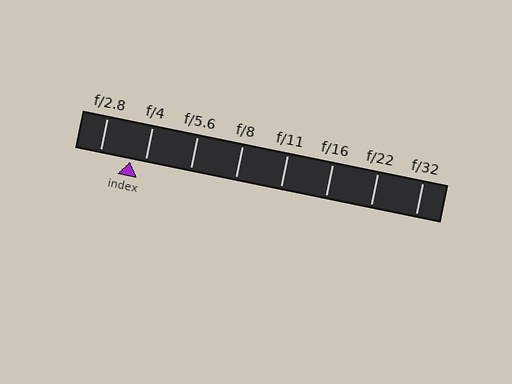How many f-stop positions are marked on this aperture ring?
There are 8 f-stop positions marked.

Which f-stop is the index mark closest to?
The index mark is closest to f/4.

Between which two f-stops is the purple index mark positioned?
The index mark is between f/2.8 and f/4.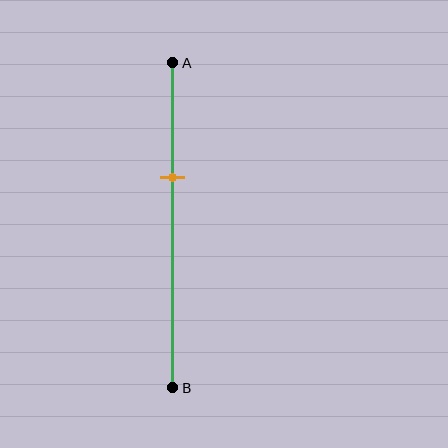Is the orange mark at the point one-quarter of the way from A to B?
No, the mark is at about 35% from A, not at the 25% one-quarter point.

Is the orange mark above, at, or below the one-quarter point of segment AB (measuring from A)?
The orange mark is below the one-quarter point of segment AB.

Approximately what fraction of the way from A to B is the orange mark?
The orange mark is approximately 35% of the way from A to B.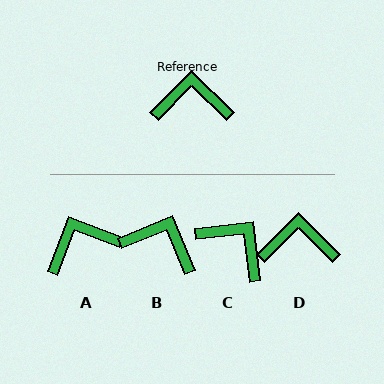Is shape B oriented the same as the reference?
No, it is off by about 23 degrees.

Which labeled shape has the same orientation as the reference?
D.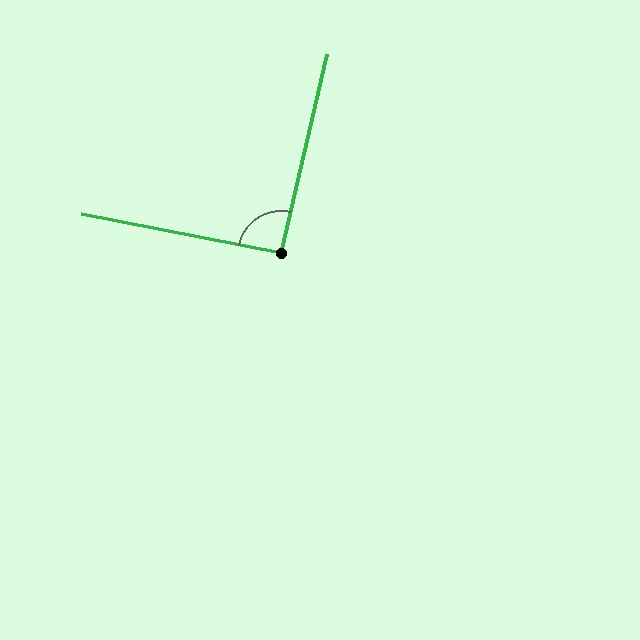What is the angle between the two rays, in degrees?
Approximately 92 degrees.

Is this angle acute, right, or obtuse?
It is approximately a right angle.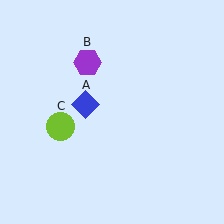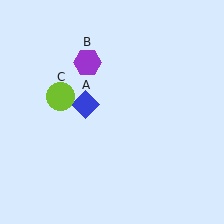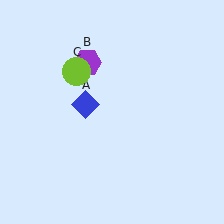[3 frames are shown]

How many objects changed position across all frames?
1 object changed position: lime circle (object C).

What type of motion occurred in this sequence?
The lime circle (object C) rotated clockwise around the center of the scene.